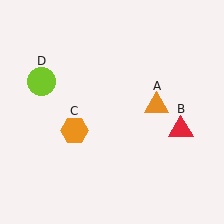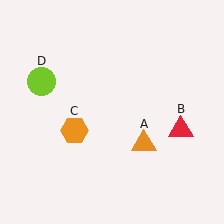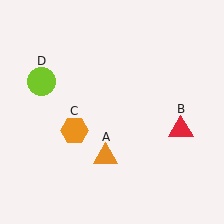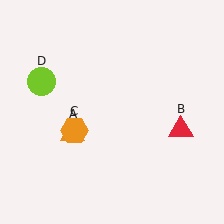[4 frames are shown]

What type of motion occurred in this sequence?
The orange triangle (object A) rotated clockwise around the center of the scene.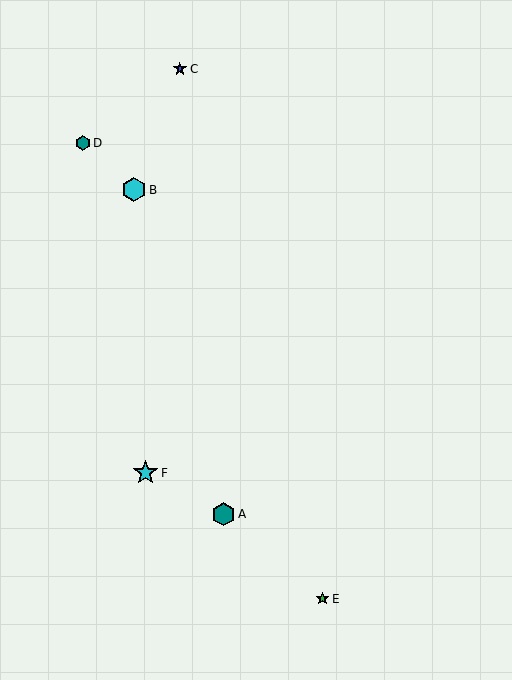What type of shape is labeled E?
Shape E is a green star.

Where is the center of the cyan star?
The center of the cyan star is at (146, 473).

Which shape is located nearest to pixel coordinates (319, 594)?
The green star (labeled E) at (323, 599) is nearest to that location.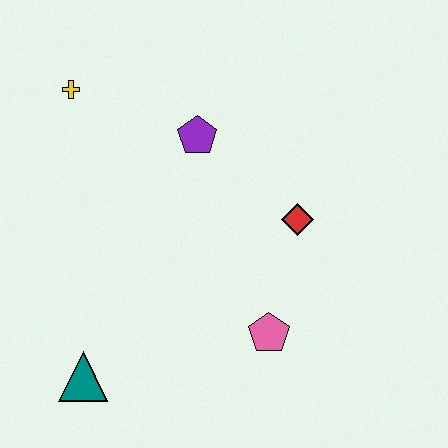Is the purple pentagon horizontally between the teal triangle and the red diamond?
Yes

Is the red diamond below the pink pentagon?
No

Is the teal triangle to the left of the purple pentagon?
Yes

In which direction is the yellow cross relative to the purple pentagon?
The yellow cross is to the left of the purple pentagon.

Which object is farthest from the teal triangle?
The yellow cross is farthest from the teal triangle.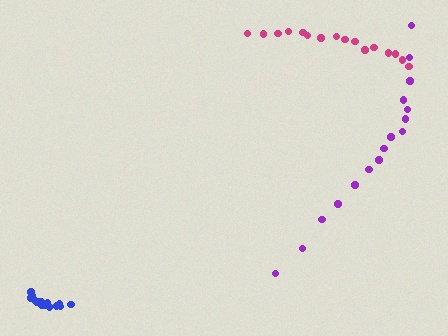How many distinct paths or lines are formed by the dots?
There are 3 distinct paths.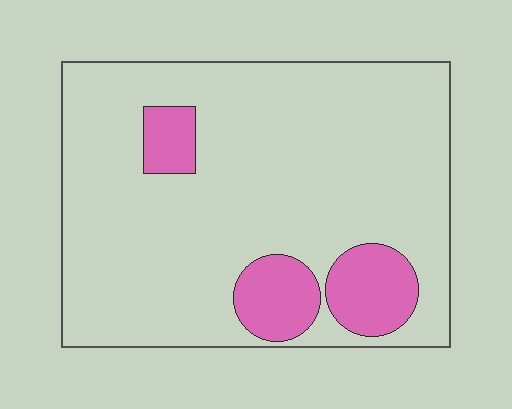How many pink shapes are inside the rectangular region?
3.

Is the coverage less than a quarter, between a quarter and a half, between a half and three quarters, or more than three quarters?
Less than a quarter.